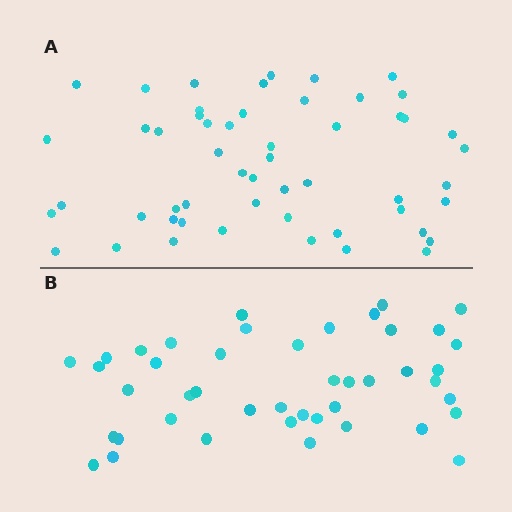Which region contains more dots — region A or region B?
Region A (the top region) has more dots.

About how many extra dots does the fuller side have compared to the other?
Region A has roughly 8 or so more dots than region B.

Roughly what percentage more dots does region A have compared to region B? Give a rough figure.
About 20% more.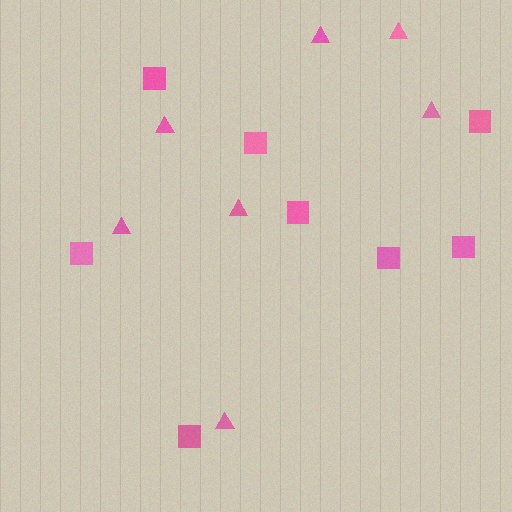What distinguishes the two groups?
There are 2 groups: one group of triangles (7) and one group of squares (8).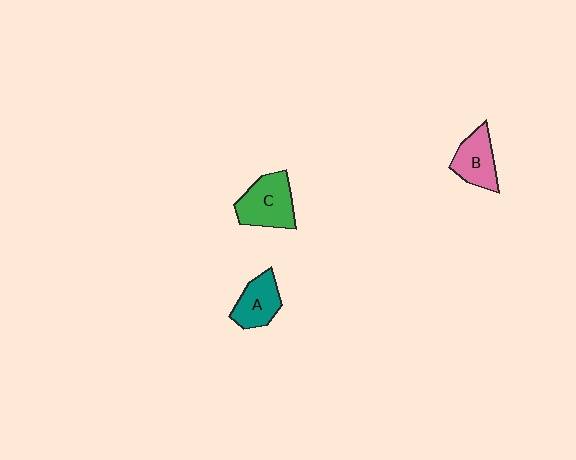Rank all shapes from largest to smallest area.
From largest to smallest: C (green), B (pink), A (teal).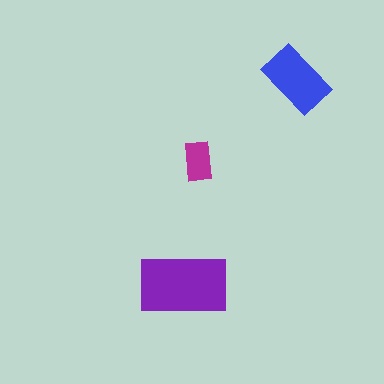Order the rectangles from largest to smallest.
the purple one, the blue one, the magenta one.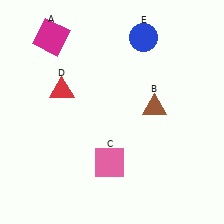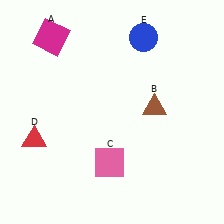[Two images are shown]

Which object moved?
The red triangle (D) moved down.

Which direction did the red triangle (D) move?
The red triangle (D) moved down.